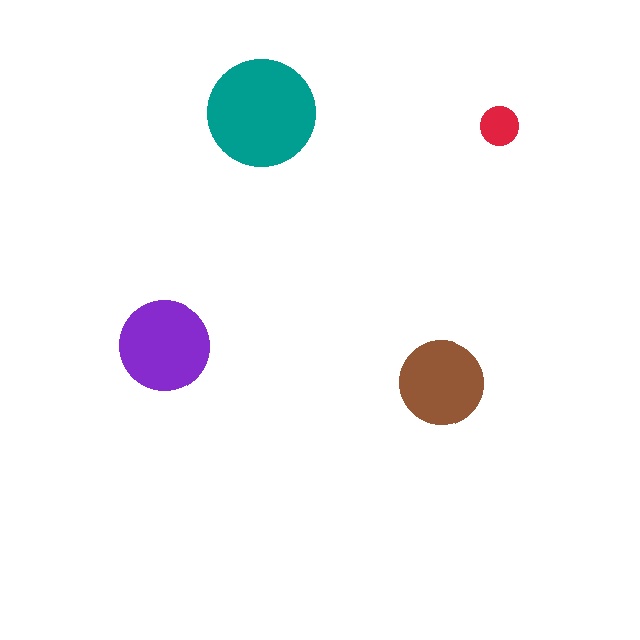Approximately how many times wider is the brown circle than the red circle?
About 2 times wider.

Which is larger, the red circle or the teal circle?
The teal one.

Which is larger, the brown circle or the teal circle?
The teal one.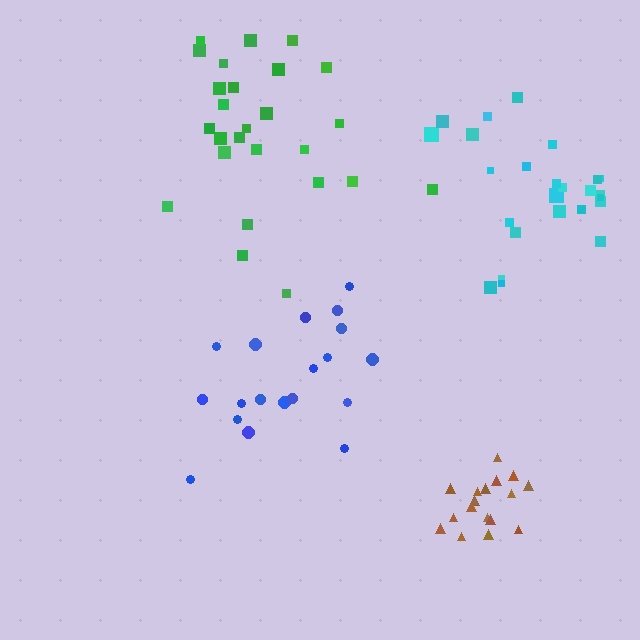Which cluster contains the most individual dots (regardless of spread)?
Green (26).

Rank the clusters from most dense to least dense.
brown, cyan, green, blue.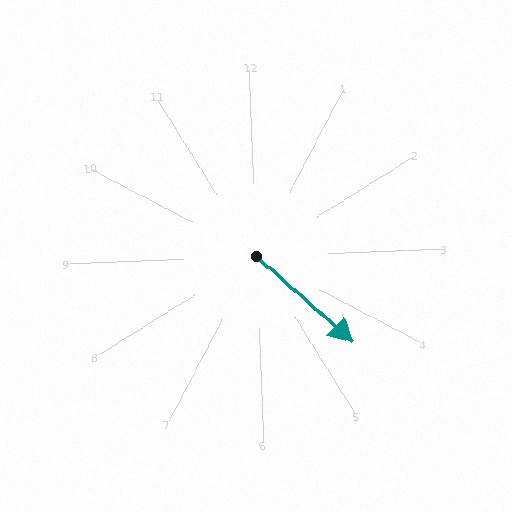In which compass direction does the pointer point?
Southeast.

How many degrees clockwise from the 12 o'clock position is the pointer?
Approximately 134 degrees.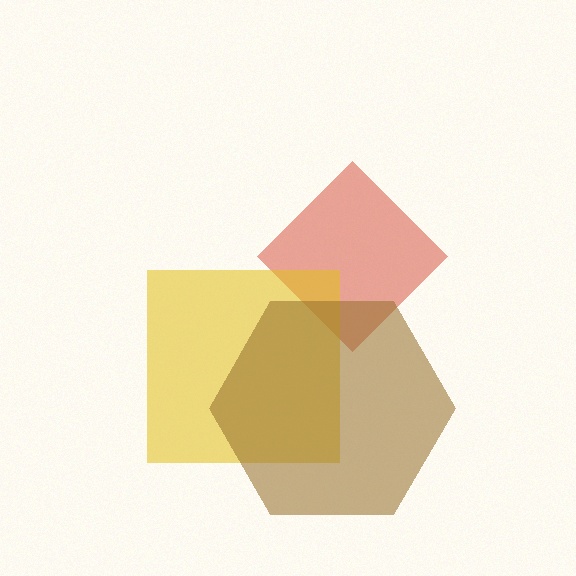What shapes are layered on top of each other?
The layered shapes are: a red diamond, a yellow square, a brown hexagon.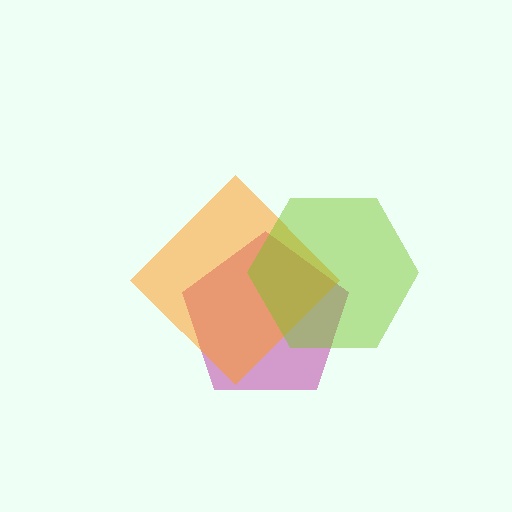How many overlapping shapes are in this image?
There are 3 overlapping shapes in the image.